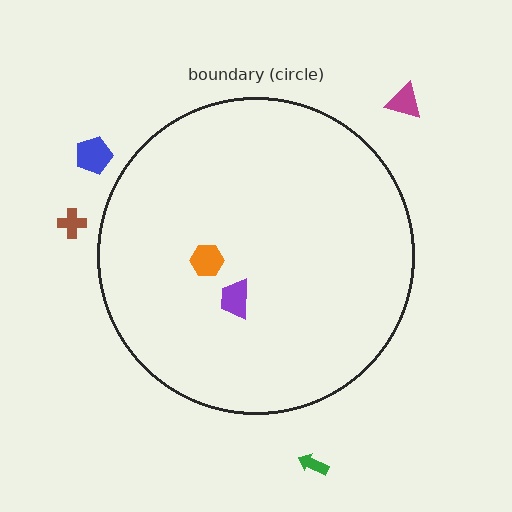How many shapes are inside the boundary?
2 inside, 4 outside.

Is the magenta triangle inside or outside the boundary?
Outside.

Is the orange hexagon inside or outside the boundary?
Inside.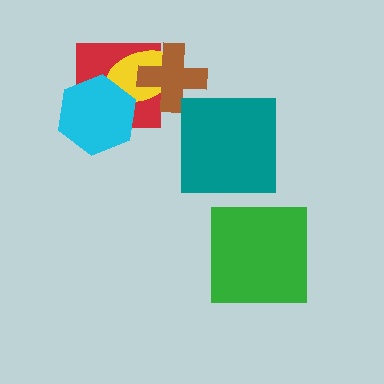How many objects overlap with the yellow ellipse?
3 objects overlap with the yellow ellipse.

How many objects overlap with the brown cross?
2 objects overlap with the brown cross.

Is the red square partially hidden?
Yes, it is partially covered by another shape.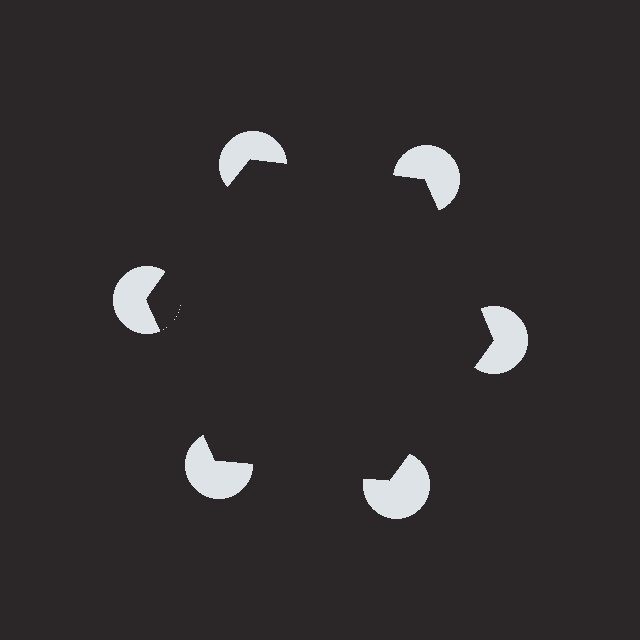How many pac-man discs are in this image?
There are 6 — one at each vertex of the illusory hexagon.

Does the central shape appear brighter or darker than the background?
It typically appears slightly darker than the background, even though no actual brightness change is drawn.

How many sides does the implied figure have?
6 sides.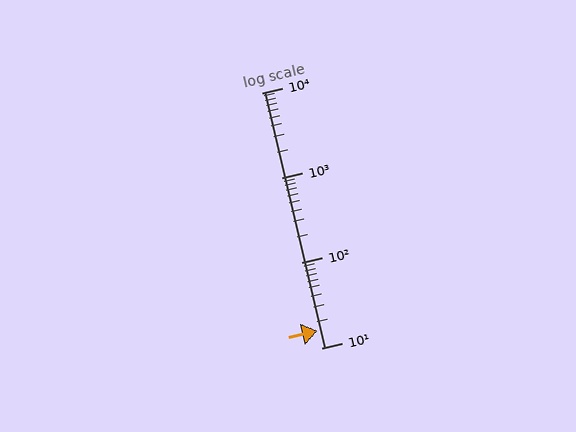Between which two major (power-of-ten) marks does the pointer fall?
The pointer is between 10 and 100.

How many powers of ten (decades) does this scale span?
The scale spans 3 decades, from 10 to 10000.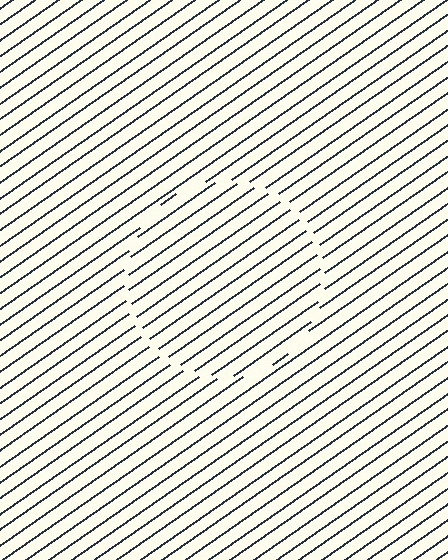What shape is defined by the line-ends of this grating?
An illusory circle. The interior of the shape contains the same grating, shifted by half a period — the contour is defined by the phase discontinuity where line-ends from the inner and outer gratings abut.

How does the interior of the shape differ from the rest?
The interior of the shape contains the same grating, shifted by half a period — the contour is defined by the phase discontinuity where line-ends from the inner and outer gratings abut.